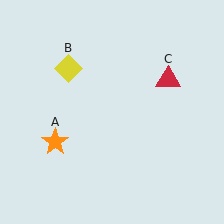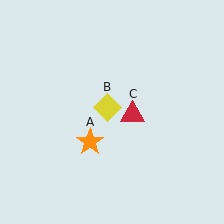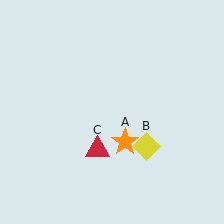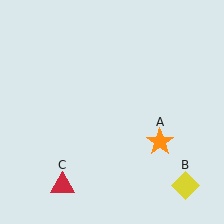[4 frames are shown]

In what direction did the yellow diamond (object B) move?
The yellow diamond (object B) moved down and to the right.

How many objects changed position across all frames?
3 objects changed position: orange star (object A), yellow diamond (object B), red triangle (object C).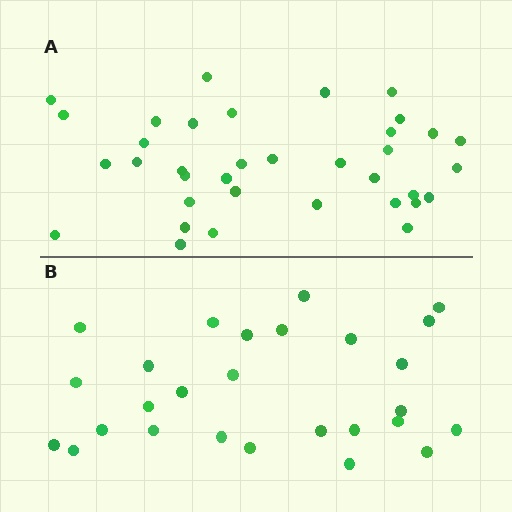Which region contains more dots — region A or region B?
Region A (the top region) has more dots.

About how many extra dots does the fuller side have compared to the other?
Region A has roughly 8 or so more dots than region B.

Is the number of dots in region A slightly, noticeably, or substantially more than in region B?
Region A has noticeably more, but not dramatically so. The ratio is roughly 1.3 to 1.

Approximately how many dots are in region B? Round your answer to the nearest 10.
About 30 dots. (The exact count is 27, which rounds to 30.)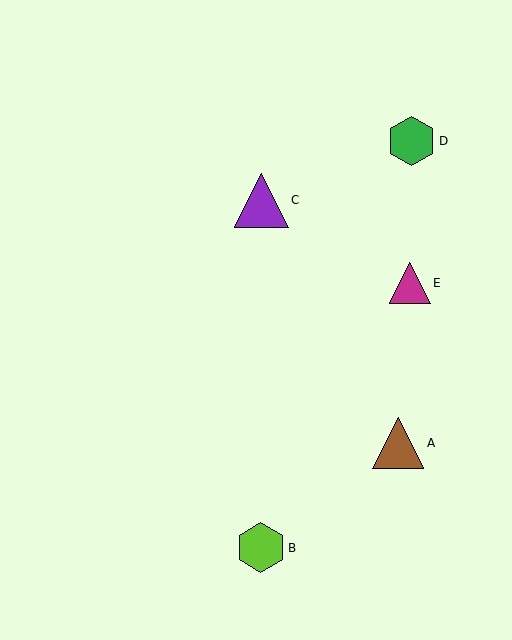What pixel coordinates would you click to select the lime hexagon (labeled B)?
Click at (261, 548) to select the lime hexagon B.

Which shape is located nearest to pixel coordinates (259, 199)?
The purple triangle (labeled C) at (261, 200) is nearest to that location.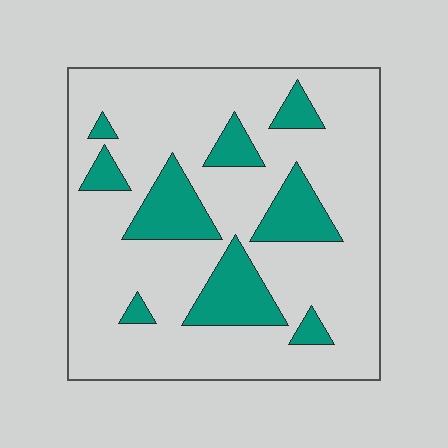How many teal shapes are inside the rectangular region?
9.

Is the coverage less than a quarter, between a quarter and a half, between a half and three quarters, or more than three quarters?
Less than a quarter.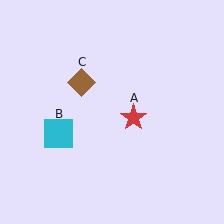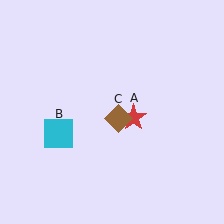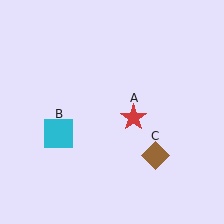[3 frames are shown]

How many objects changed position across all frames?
1 object changed position: brown diamond (object C).